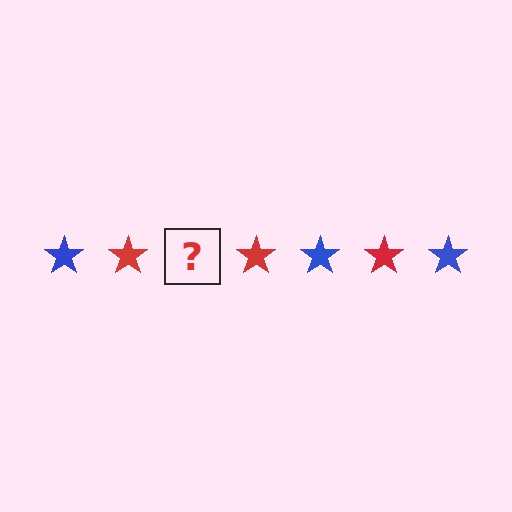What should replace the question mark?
The question mark should be replaced with a blue star.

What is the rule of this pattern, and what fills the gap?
The rule is that the pattern cycles through blue, red stars. The gap should be filled with a blue star.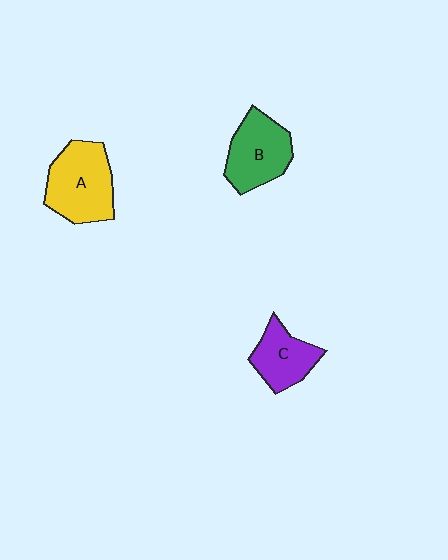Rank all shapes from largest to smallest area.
From largest to smallest: A (yellow), B (green), C (purple).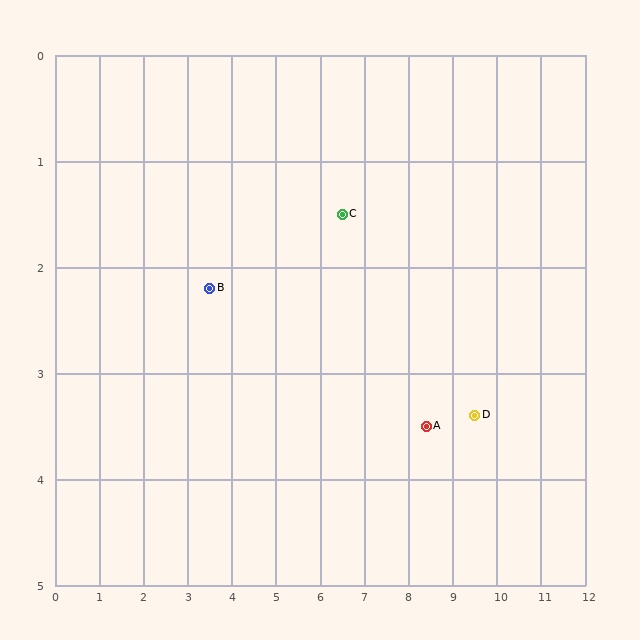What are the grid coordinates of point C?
Point C is at approximately (6.5, 1.5).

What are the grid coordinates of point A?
Point A is at approximately (8.4, 3.5).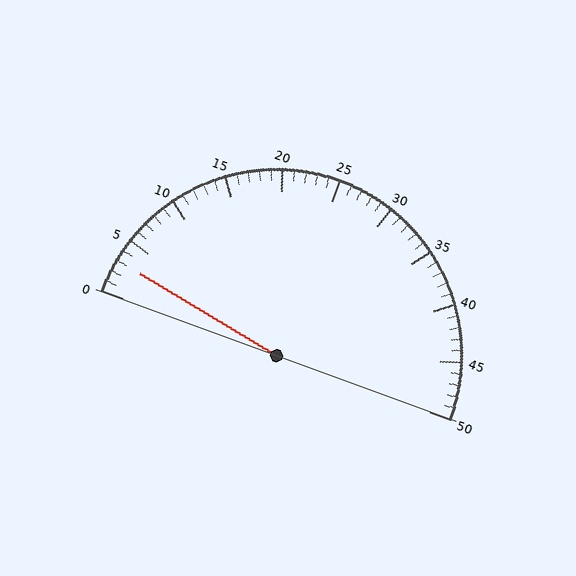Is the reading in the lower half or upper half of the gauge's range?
The reading is in the lower half of the range (0 to 50).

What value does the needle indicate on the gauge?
The needle indicates approximately 3.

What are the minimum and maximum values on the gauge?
The gauge ranges from 0 to 50.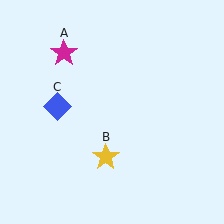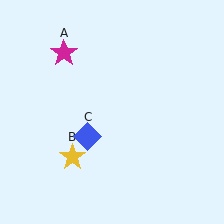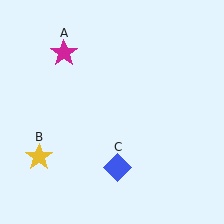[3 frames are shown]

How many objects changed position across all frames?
2 objects changed position: yellow star (object B), blue diamond (object C).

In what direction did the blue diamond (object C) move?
The blue diamond (object C) moved down and to the right.